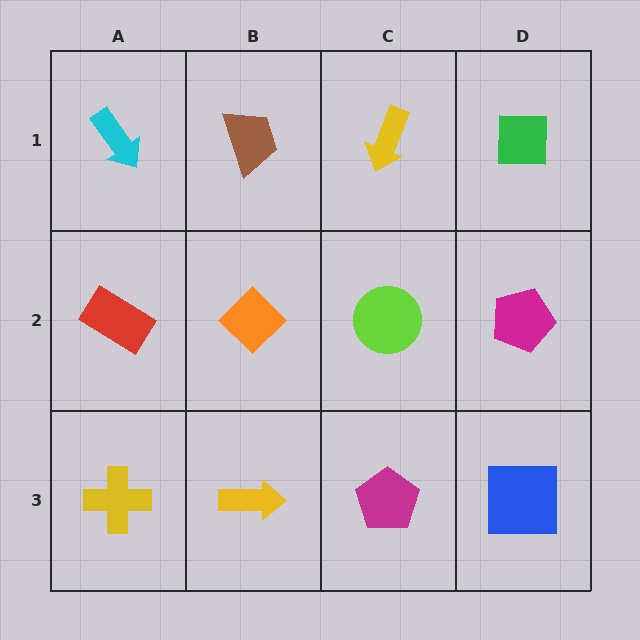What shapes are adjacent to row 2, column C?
A yellow arrow (row 1, column C), a magenta pentagon (row 3, column C), an orange diamond (row 2, column B), a magenta pentagon (row 2, column D).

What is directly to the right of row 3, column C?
A blue square.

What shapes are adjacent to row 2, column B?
A brown trapezoid (row 1, column B), a yellow arrow (row 3, column B), a red rectangle (row 2, column A), a lime circle (row 2, column C).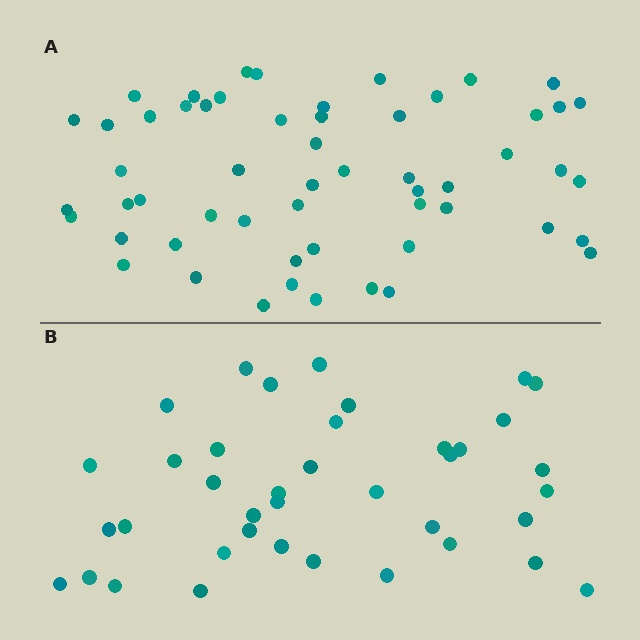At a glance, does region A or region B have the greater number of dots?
Region A (the top region) has more dots.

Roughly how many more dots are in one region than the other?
Region A has approximately 15 more dots than region B.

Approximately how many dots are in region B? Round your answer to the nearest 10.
About 40 dots. (The exact count is 39, which rounds to 40.)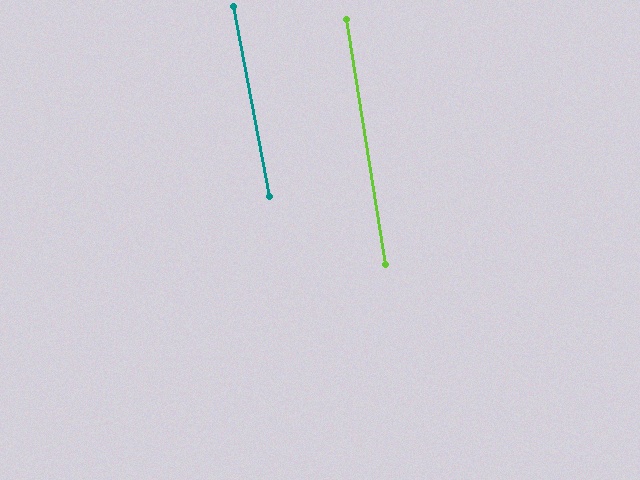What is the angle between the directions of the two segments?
Approximately 2 degrees.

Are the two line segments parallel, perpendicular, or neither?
Parallel — their directions differ by only 1.8°.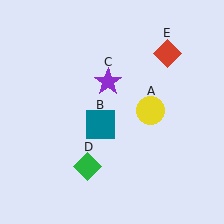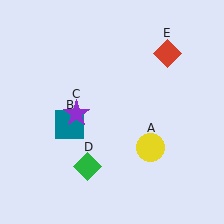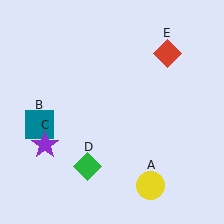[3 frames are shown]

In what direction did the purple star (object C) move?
The purple star (object C) moved down and to the left.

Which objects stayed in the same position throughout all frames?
Green diamond (object D) and red diamond (object E) remained stationary.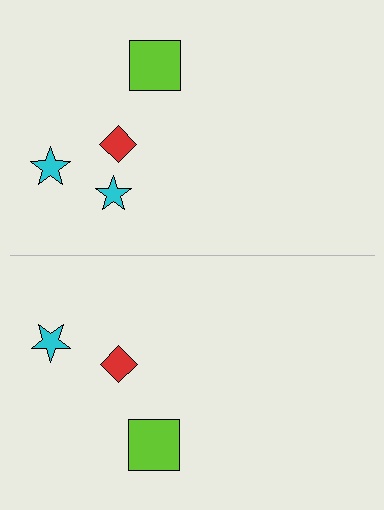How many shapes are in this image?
There are 7 shapes in this image.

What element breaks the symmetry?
A cyan star is missing from the bottom side.